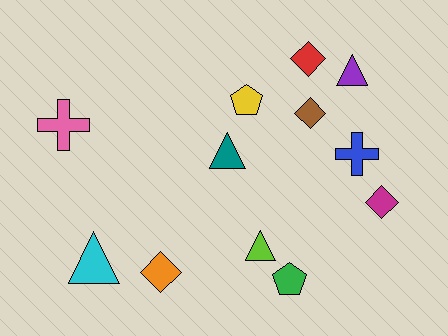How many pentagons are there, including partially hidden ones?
There are 2 pentagons.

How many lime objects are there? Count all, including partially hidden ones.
There is 1 lime object.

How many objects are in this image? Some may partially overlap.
There are 12 objects.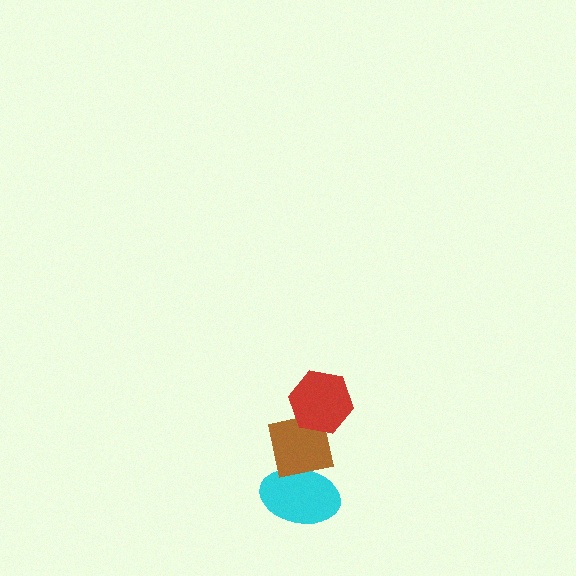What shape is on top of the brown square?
The red hexagon is on top of the brown square.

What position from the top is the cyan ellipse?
The cyan ellipse is 3rd from the top.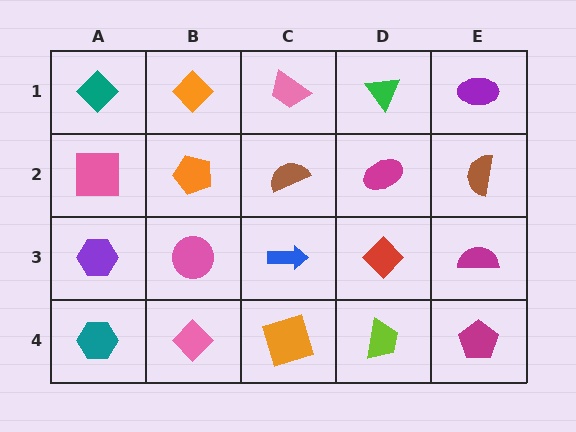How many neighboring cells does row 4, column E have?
2.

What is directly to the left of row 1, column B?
A teal diamond.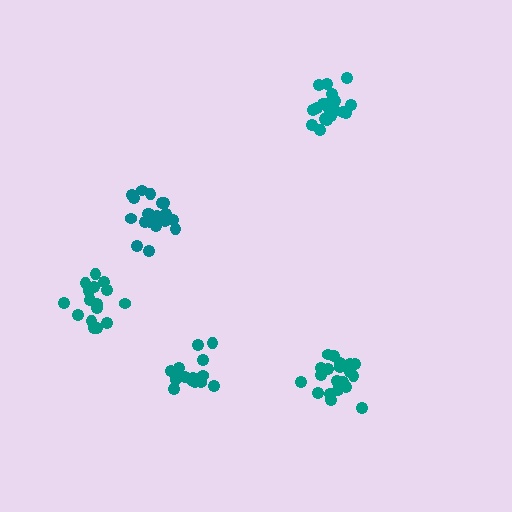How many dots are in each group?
Group 1: 16 dots, Group 2: 21 dots, Group 3: 21 dots, Group 4: 19 dots, Group 5: 16 dots (93 total).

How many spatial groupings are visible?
There are 5 spatial groupings.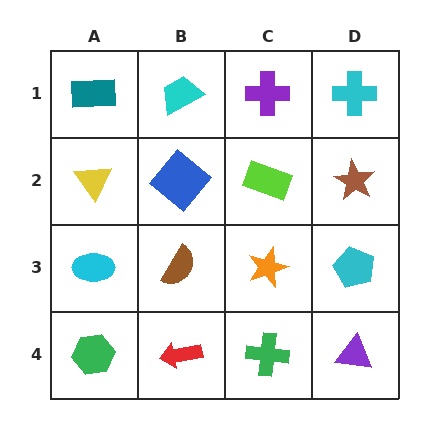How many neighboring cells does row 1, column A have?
2.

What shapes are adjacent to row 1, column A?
A yellow triangle (row 2, column A), a cyan trapezoid (row 1, column B).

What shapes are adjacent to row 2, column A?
A teal rectangle (row 1, column A), a cyan ellipse (row 3, column A), a blue diamond (row 2, column B).